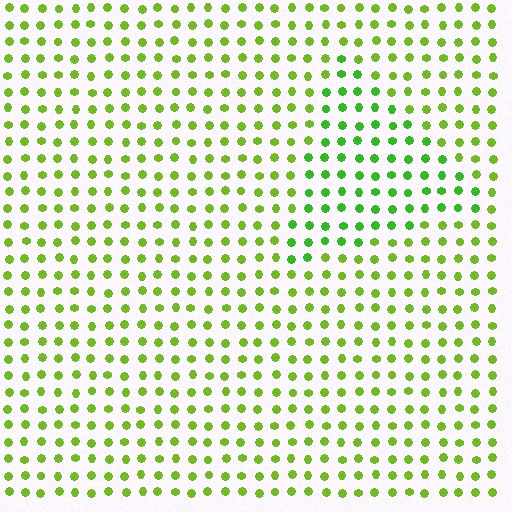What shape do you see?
I see a triangle.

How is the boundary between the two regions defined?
The boundary is defined purely by a slight shift in hue (about 26 degrees). Spacing, size, and orientation are identical on both sides.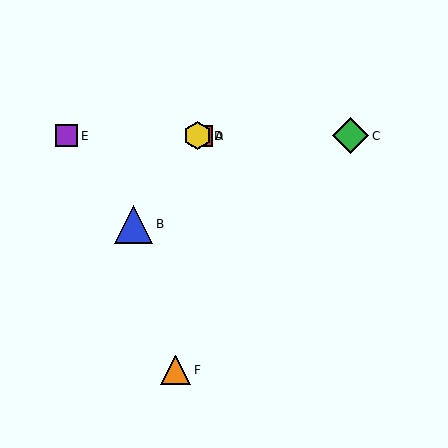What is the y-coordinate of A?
Object A is at y≈136.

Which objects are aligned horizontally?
Objects A, C, D, E are aligned horizontally.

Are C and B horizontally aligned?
No, C is at y≈136 and B is at y≈224.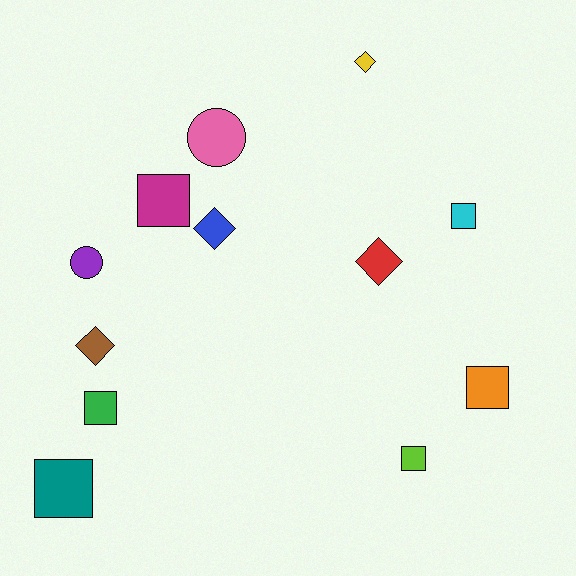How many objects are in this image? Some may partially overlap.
There are 12 objects.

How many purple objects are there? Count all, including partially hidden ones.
There is 1 purple object.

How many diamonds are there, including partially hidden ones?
There are 4 diamonds.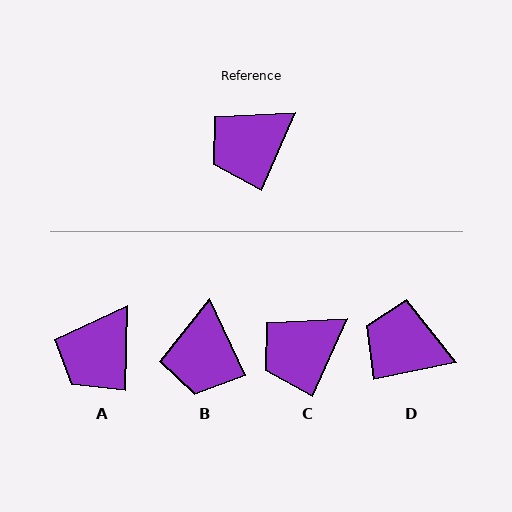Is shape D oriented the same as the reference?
No, it is off by about 55 degrees.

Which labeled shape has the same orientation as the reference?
C.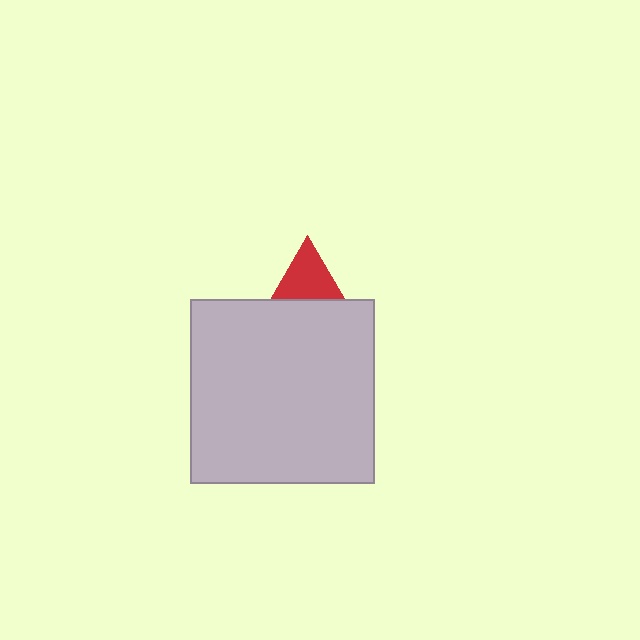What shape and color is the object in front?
The object in front is a light gray square.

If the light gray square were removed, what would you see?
You would see the complete red triangle.